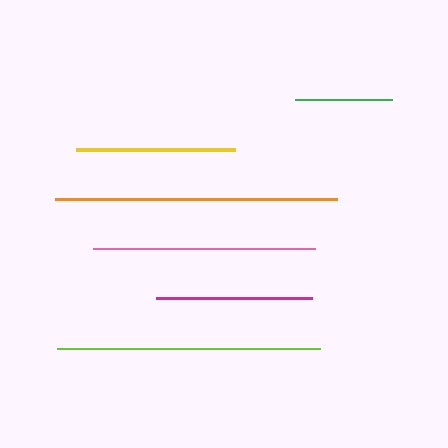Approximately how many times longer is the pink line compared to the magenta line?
The pink line is approximately 1.4 times the length of the magenta line.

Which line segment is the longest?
The orange line is the longest at approximately 282 pixels.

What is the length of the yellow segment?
The yellow segment is approximately 160 pixels long.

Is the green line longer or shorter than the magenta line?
The magenta line is longer than the green line.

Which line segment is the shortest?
The green line is the shortest at approximately 97 pixels.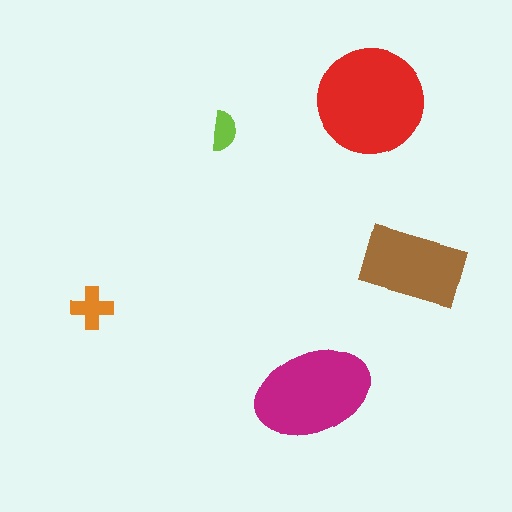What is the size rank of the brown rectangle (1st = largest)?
3rd.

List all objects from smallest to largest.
The lime semicircle, the orange cross, the brown rectangle, the magenta ellipse, the red circle.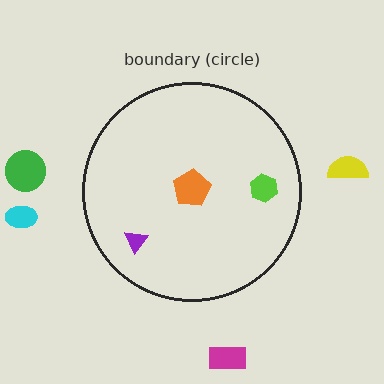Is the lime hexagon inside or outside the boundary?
Inside.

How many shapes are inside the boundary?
3 inside, 4 outside.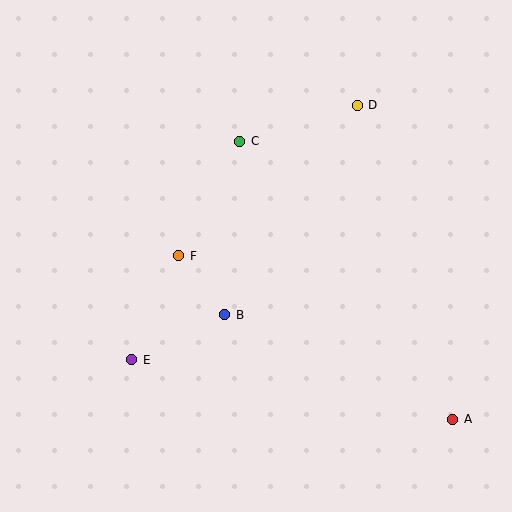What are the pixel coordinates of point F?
Point F is at (179, 256).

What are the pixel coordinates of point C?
Point C is at (240, 141).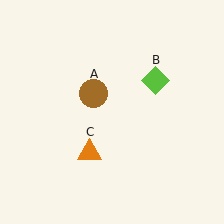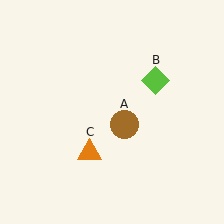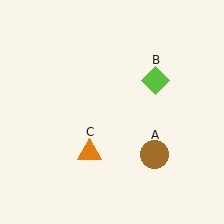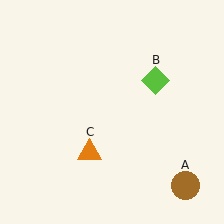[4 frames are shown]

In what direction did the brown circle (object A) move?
The brown circle (object A) moved down and to the right.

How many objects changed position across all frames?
1 object changed position: brown circle (object A).